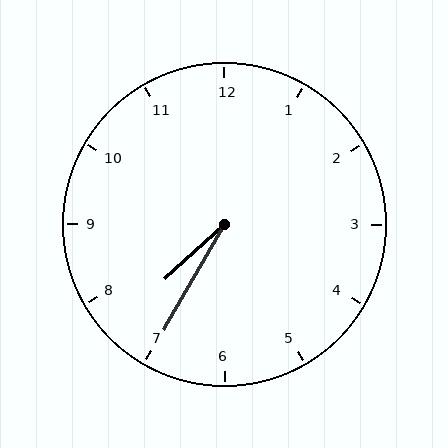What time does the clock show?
7:35.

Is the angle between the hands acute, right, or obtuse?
It is acute.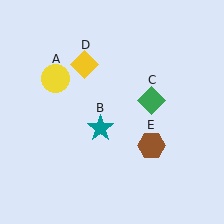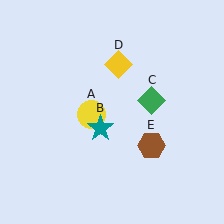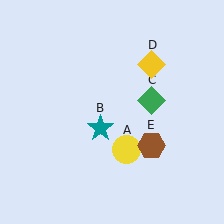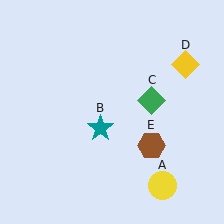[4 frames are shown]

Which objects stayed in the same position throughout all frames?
Teal star (object B) and green diamond (object C) and brown hexagon (object E) remained stationary.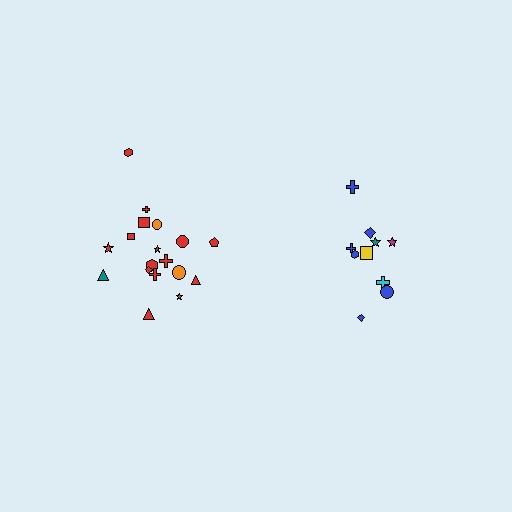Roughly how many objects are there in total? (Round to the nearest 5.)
Roughly 30 objects in total.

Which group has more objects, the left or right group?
The left group.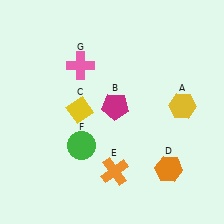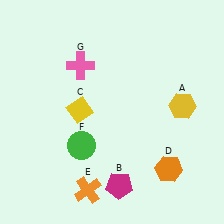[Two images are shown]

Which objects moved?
The objects that moved are: the magenta pentagon (B), the orange cross (E).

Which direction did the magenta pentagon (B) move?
The magenta pentagon (B) moved down.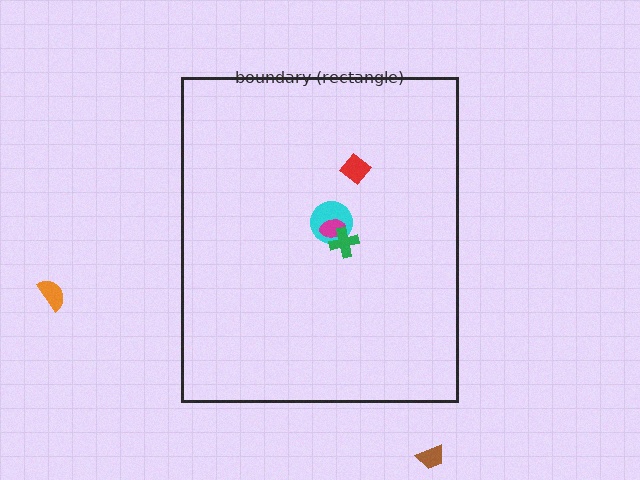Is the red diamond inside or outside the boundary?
Inside.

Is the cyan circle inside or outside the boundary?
Inside.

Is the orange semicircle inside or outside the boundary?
Outside.